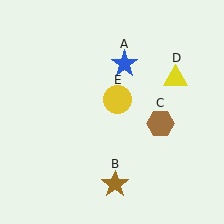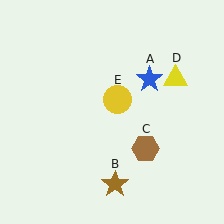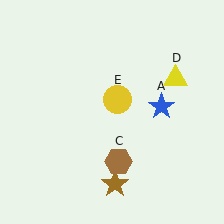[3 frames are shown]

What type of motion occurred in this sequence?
The blue star (object A), brown hexagon (object C) rotated clockwise around the center of the scene.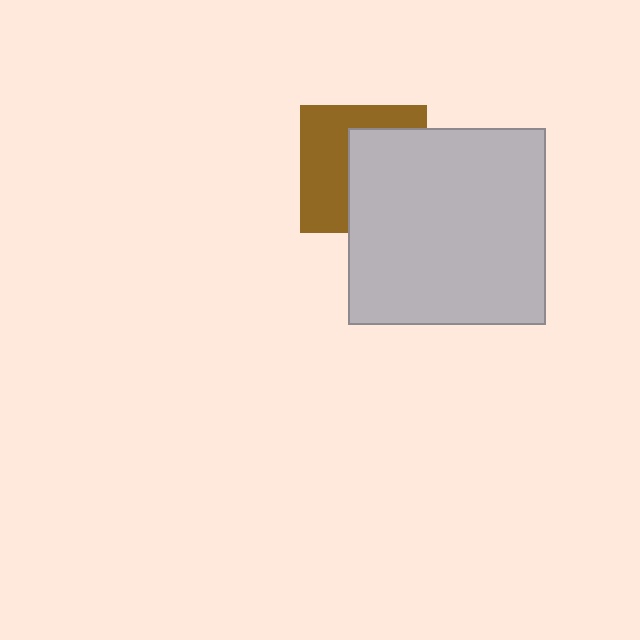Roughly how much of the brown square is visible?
About half of it is visible (roughly 48%).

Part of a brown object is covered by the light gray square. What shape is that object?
It is a square.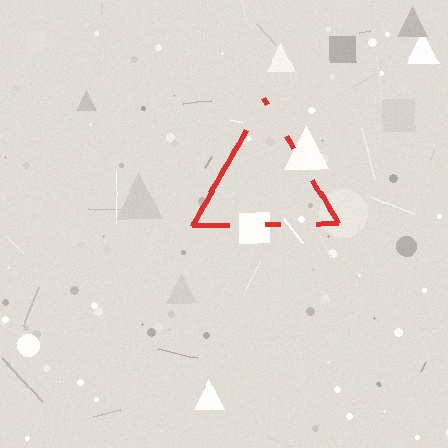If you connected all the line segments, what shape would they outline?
They would outline a triangle.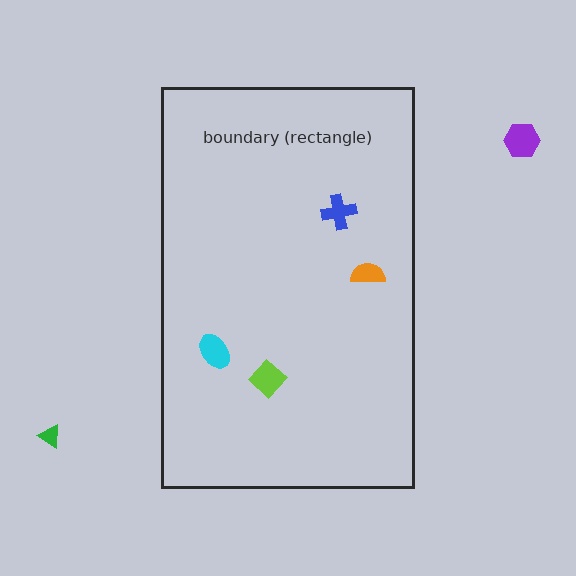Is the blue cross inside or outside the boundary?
Inside.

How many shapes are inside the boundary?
4 inside, 2 outside.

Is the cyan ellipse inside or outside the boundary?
Inside.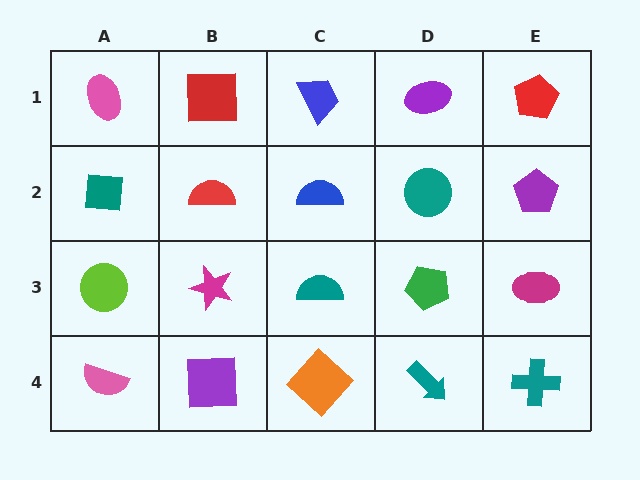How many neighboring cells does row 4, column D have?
3.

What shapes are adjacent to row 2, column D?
A purple ellipse (row 1, column D), a green pentagon (row 3, column D), a blue semicircle (row 2, column C), a purple pentagon (row 2, column E).